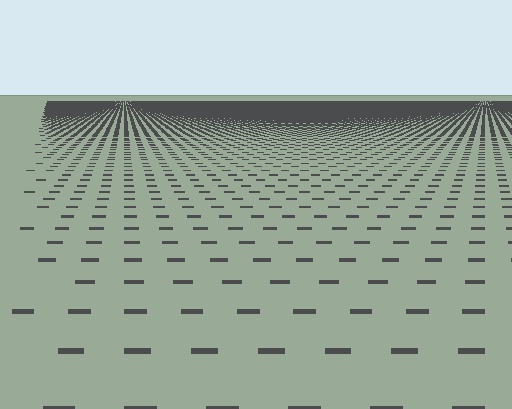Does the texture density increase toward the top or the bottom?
Density increases toward the top.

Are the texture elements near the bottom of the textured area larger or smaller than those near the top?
Larger. Near the bottom, elements are closer to the viewer and appear at a bigger on-screen size.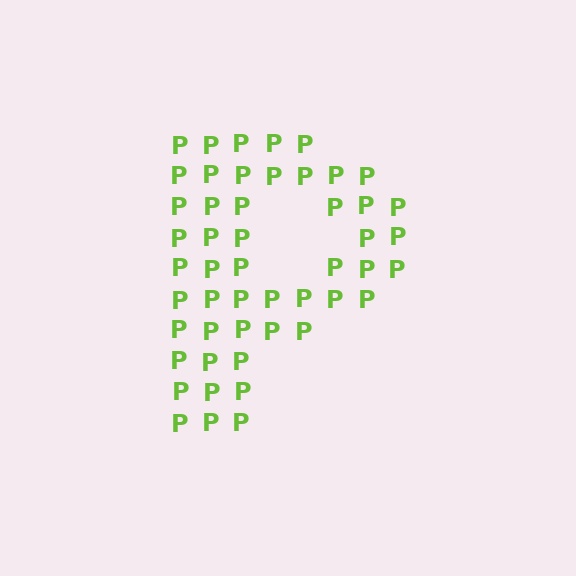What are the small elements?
The small elements are letter P's.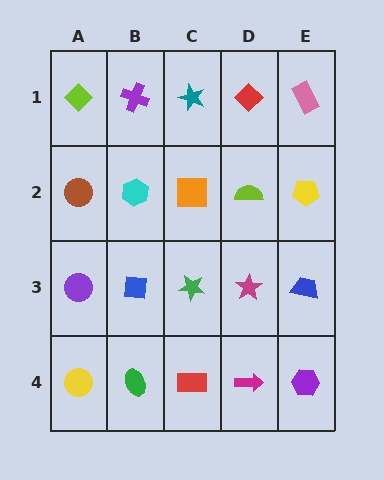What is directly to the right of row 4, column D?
A purple hexagon.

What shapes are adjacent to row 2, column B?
A purple cross (row 1, column B), a blue square (row 3, column B), a brown circle (row 2, column A), an orange square (row 2, column C).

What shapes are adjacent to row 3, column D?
A lime semicircle (row 2, column D), a magenta arrow (row 4, column D), a green star (row 3, column C), a blue trapezoid (row 3, column E).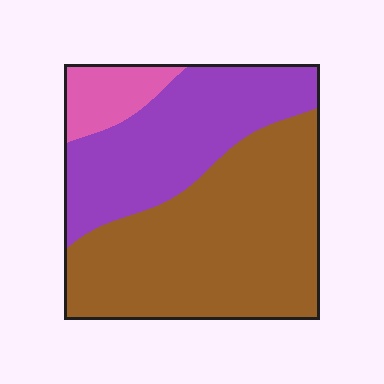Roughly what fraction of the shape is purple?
Purple takes up about one third (1/3) of the shape.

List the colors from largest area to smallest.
From largest to smallest: brown, purple, pink.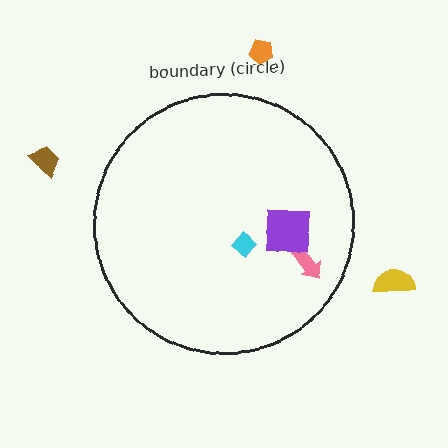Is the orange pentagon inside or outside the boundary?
Outside.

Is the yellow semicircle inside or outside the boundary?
Outside.